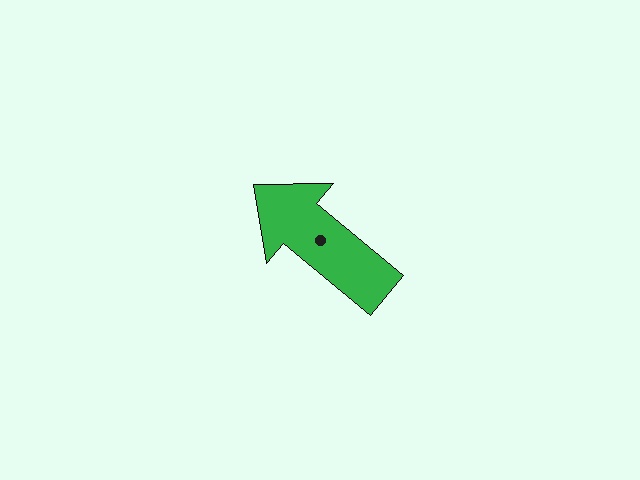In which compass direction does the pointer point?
Northwest.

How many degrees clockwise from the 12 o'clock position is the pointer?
Approximately 310 degrees.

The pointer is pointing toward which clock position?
Roughly 10 o'clock.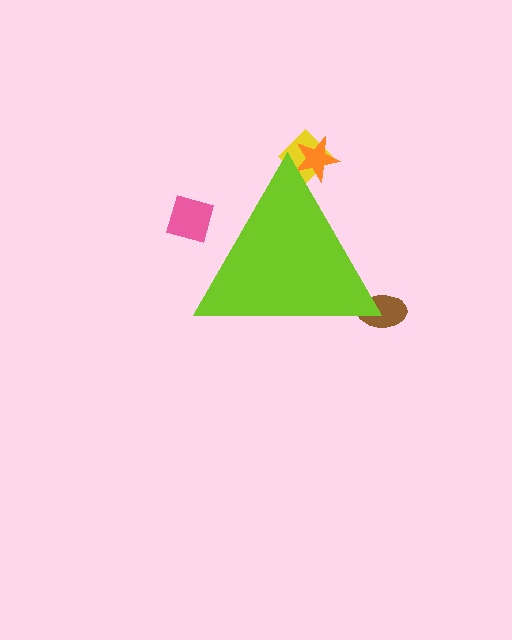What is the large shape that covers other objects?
A lime triangle.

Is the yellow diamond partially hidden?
Yes, the yellow diamond is partially hidden behind the lime triangle.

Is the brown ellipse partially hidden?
Yes, the brown ellipse is partially hidden behind the lime triangle.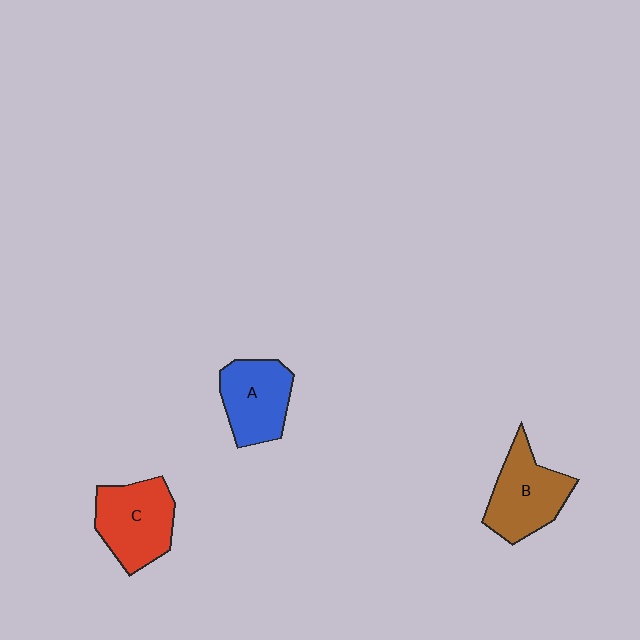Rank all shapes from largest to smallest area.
From largest to smallest: C (red), B (brown), A (blue).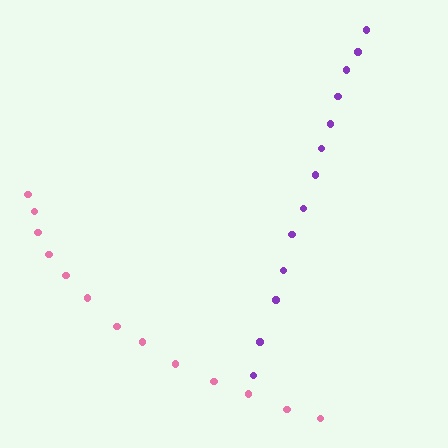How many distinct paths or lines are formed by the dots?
There are 2 distinct paths.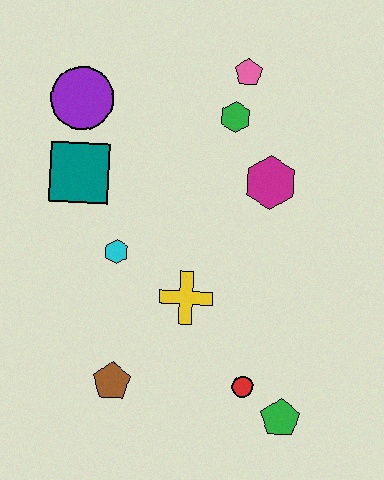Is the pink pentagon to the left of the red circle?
Yes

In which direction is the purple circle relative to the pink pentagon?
The purple circle is to the left of the pink pentagon.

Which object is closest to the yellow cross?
The cyan hexagon is closest to the yellow cross.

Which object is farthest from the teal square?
The green pentagon is farthest from the teal square.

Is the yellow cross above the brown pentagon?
Yes